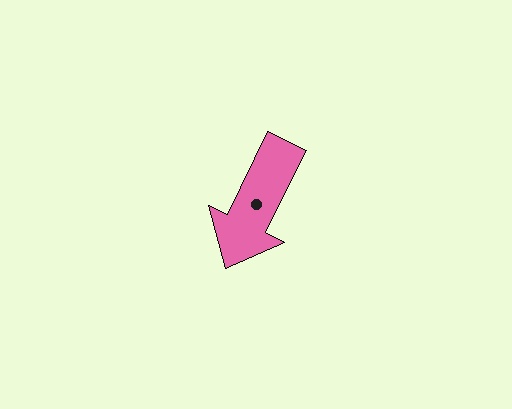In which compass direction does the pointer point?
Southwest.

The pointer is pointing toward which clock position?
Roughly 7 o'clock.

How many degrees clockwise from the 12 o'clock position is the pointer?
Approximately 206 degrees.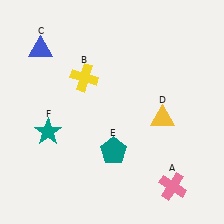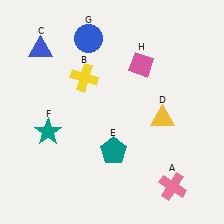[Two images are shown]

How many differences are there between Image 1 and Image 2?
There are 2 differences between the two images.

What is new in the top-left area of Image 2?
A blue circle (G) was added in the top-left area of Image 2.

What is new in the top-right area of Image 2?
A pink diamond (H) was added in the top-right area of Image 2.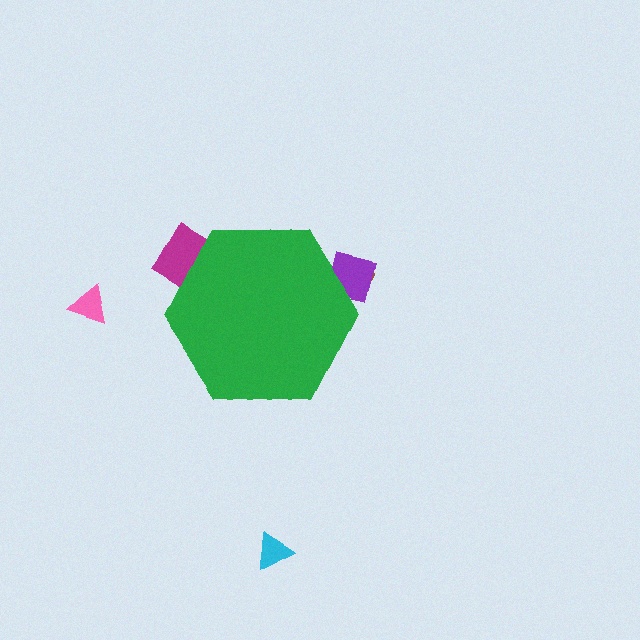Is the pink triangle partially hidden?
No, the pink triangle is fully visible.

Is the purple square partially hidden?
Yes, the purple square is partially hidden behind the green hexagon.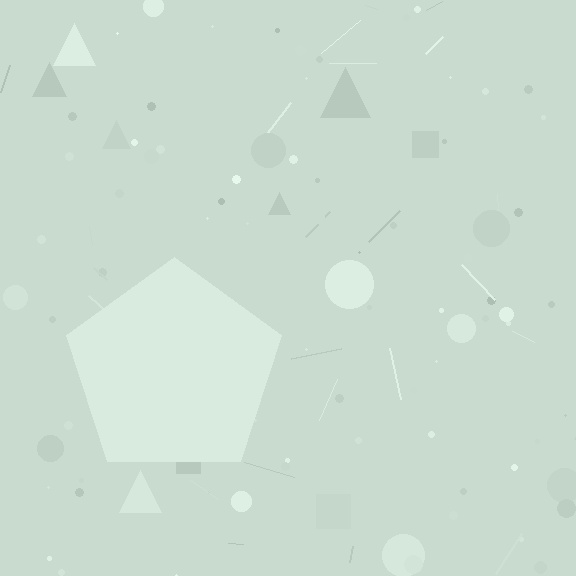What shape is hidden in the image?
A pentagon is hidden in the image.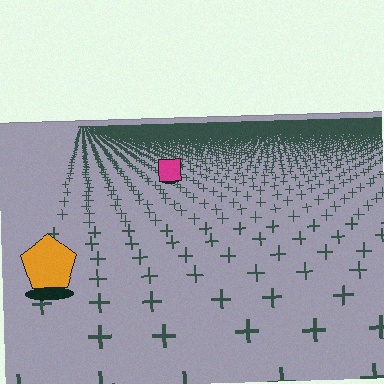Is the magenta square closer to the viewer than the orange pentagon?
No. The orange pentagon is closer — you can tell from the texture gradient: the ground texture is coarser near it.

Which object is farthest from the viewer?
The magenta square is farthest from the viewer. It appears smaller and the ground texture around it is denser.